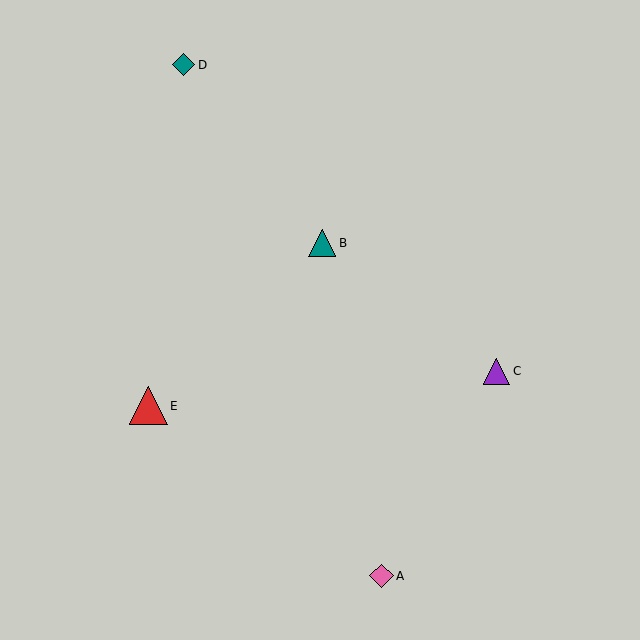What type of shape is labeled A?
Shape A is a pink diamond.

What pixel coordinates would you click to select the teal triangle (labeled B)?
Click at (322, 243) to select the teal triangle B.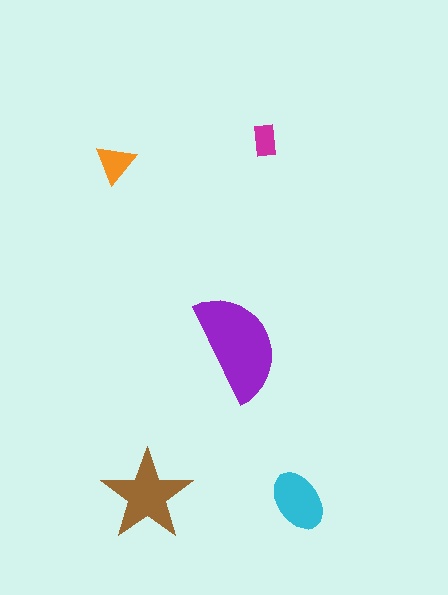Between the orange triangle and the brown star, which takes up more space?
The brown star.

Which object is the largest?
The purple semicircle.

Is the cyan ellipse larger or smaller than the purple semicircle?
Smaller.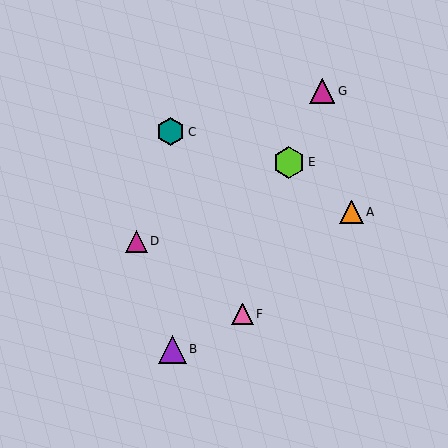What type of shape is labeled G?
Shape G is a magenta triangle.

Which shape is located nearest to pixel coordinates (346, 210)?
The orange triangle (labeled A) at (351, 212) is nearest to that location.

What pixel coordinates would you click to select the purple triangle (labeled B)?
Click at (172, 349) to select the purple triangle B.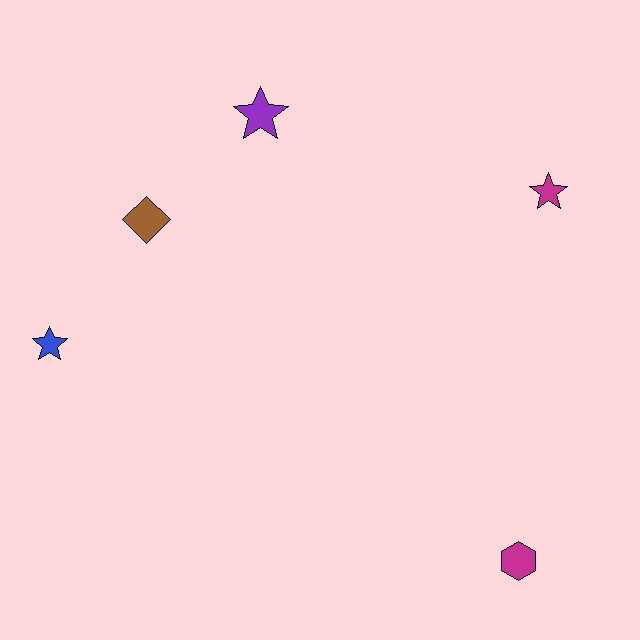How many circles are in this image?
There are no circles.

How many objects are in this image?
There are 5 objects.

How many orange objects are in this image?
There are no orange objects.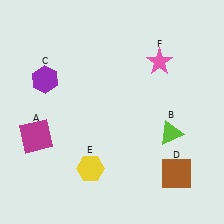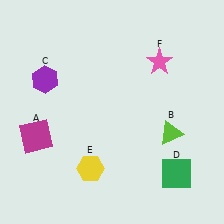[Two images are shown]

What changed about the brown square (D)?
In Image 1, D is brown. In Image 2, it changed to green.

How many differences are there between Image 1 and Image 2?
There is 1 difference between the two images.